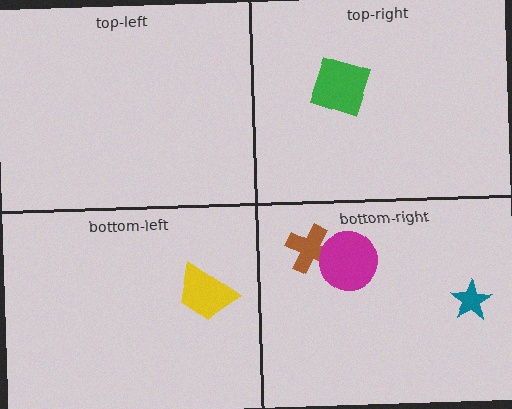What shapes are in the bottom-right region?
The brown cross, the teal star, the magenta circle.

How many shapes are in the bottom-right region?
3.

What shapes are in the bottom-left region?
The yellow trapezoid.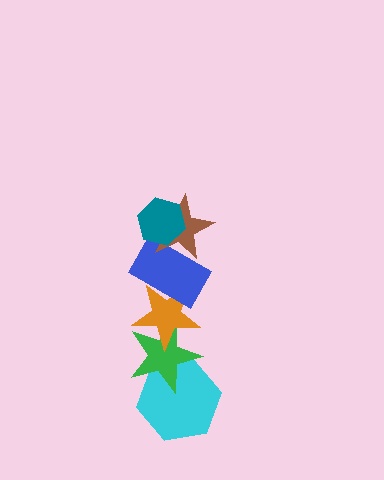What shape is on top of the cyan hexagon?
The green star is on top of the cyan hexagon.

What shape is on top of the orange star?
The blue rectangle is on top of the orange star.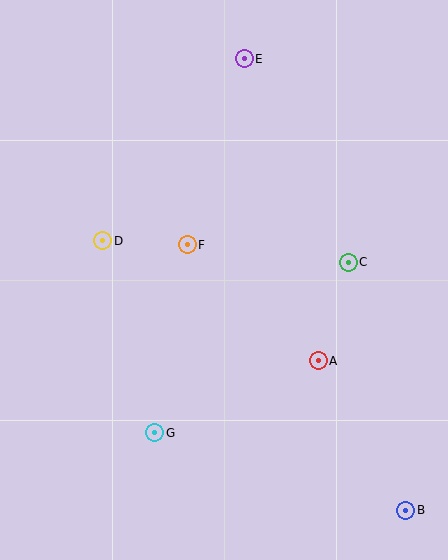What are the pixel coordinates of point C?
Point C is at (348, 262).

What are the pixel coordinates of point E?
Point E is at (244, 59).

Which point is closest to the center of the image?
Point F at (187, 245) is closest to the center.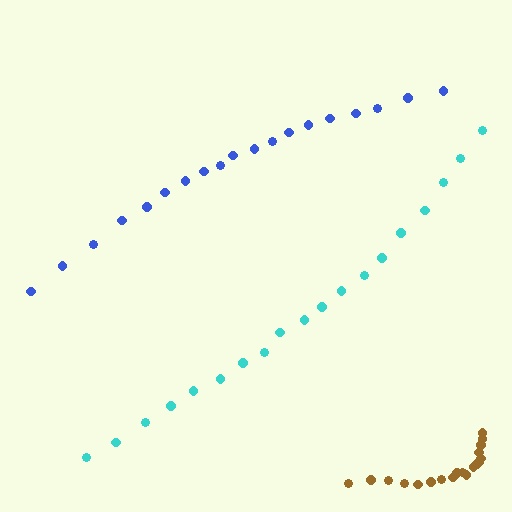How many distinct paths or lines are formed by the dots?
There are 3 distinct paths.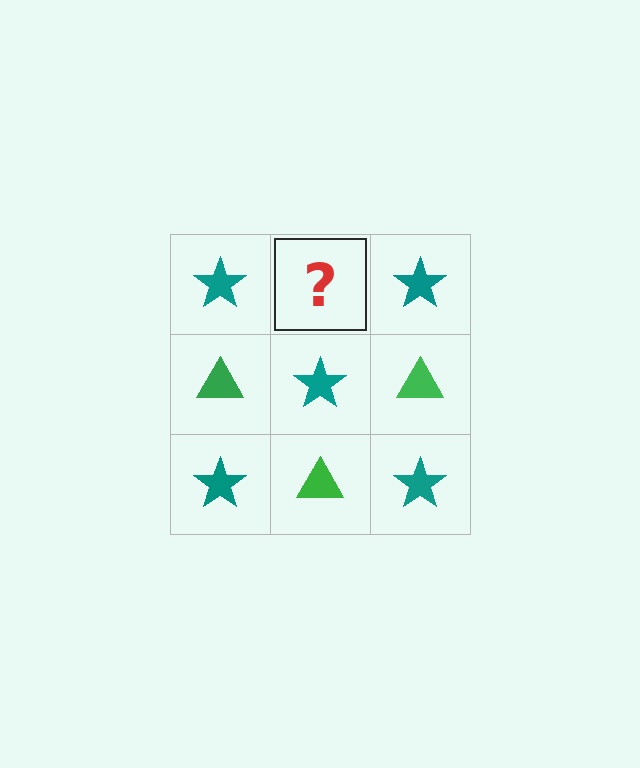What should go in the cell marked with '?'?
The missing cell should contain a green triangle.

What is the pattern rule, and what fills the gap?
The rule is that it alternates teal star and green triangle in a checkerboard pattern. The gap should be filled with a green triangle.